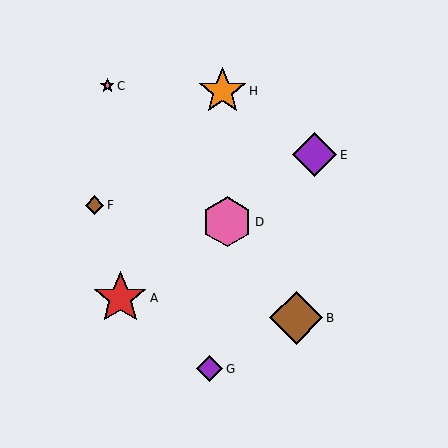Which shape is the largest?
The red star (labeled A) is the largest.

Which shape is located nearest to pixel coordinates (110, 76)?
The pink star (labeled C) at (107, 86) is nearest to that location.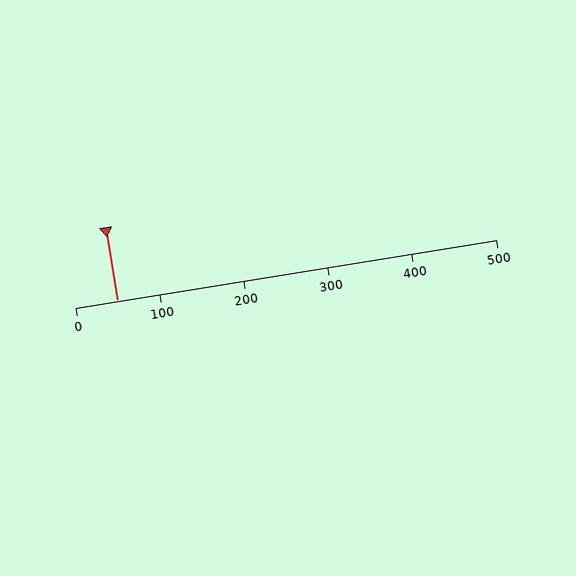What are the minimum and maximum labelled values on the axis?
The axis runs from 0 to 500.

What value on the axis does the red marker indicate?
The marker indicates approximately 50.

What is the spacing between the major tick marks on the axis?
The major ticks are spaced 100 apart.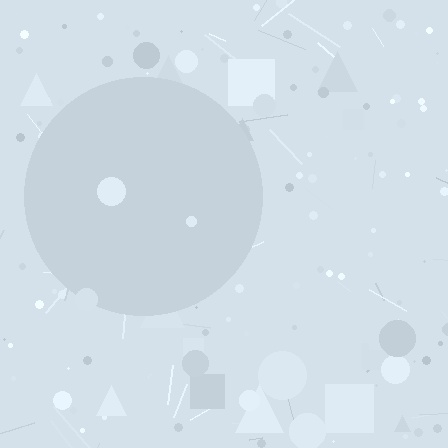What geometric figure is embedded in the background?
A circle is embedded in the background.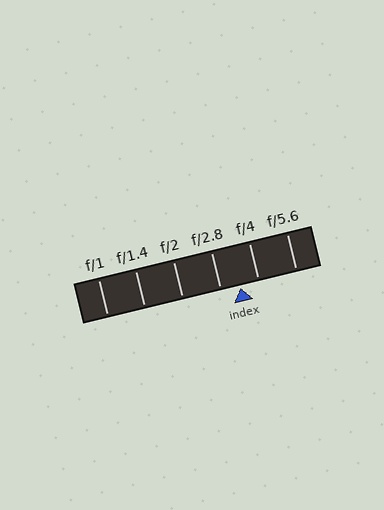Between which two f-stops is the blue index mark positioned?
The index mark is between f/2.8 and f/4.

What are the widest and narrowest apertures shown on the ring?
The widest aperture shown is f/1 and the narrowest is f/5.6.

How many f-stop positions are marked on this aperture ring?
There are 6 f-stop positions marked.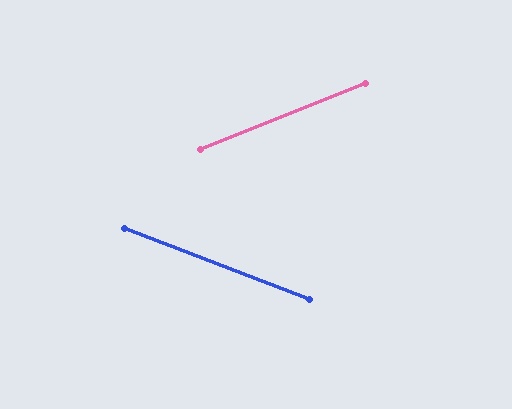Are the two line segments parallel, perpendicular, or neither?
Neither parallel nor perpendicular — they differ by about 43°.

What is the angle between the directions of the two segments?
Approximately 43 degrees.